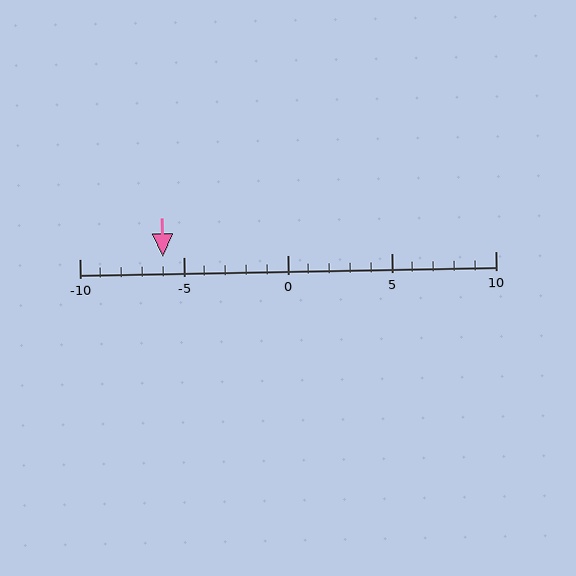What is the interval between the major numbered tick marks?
The major tick marks are spaced 5 units apart.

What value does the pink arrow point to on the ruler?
The pink arrow points to approximately -6.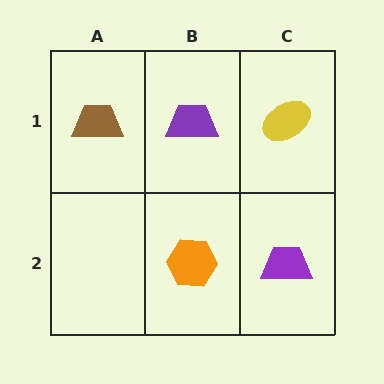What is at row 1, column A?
A brown trapezoid.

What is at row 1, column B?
A purple trapezoid.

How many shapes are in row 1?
3 shapes.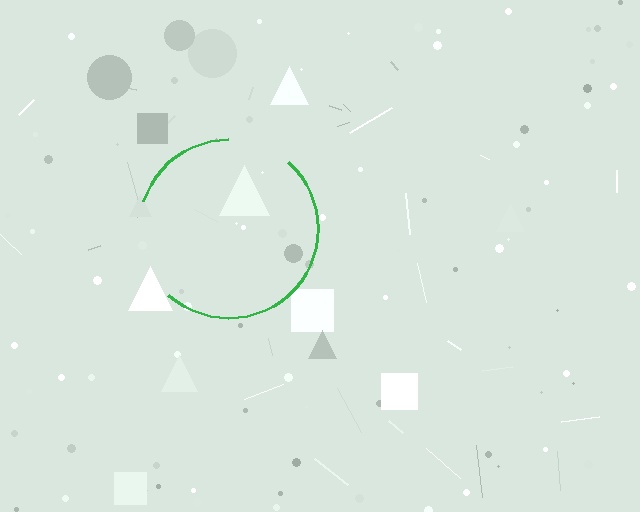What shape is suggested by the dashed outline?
The dashed outline suggests a circle.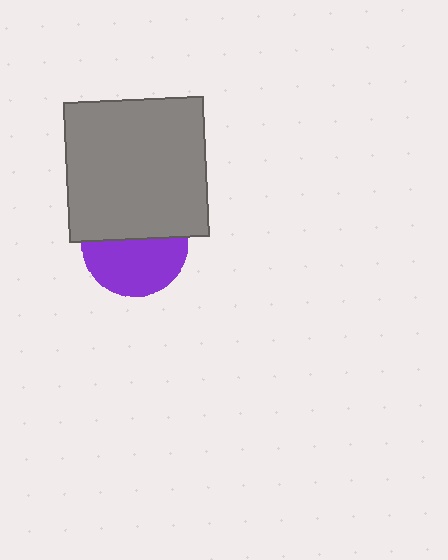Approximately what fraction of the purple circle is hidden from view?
Roughly 46% of the purple circle is hidden behind the gray square.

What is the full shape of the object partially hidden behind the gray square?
The partially hidden object is a purple circle.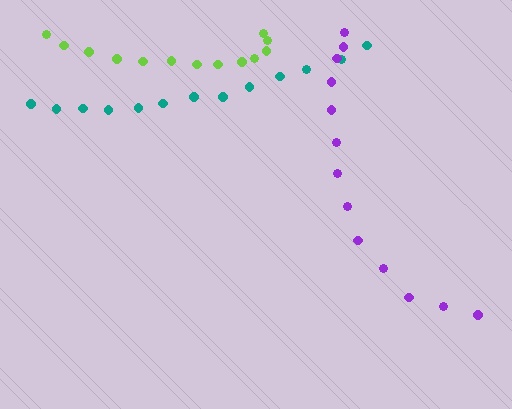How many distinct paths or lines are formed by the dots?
There are 3 distinct paths.